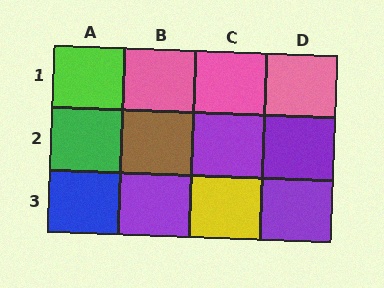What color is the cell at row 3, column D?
Purple.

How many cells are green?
1 cell is green.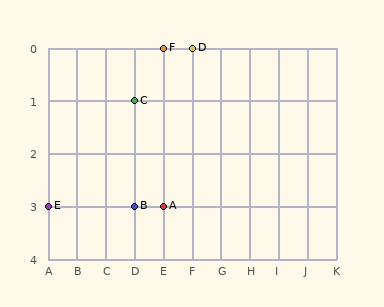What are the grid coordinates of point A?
Point A is at grid coordinates (E, 3).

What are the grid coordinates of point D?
Point D is at grid coordinates (F, 0).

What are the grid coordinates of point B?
Point B is at grid coordinates (D, 3).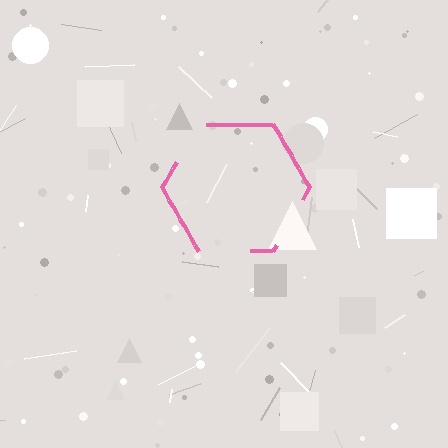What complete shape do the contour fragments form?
The contour fragments form a hexagon.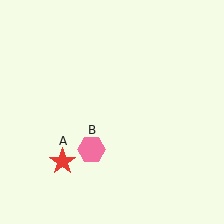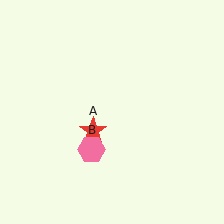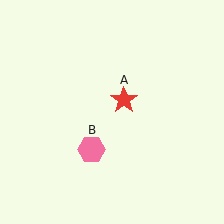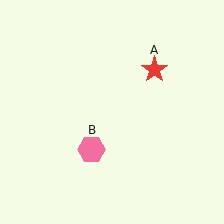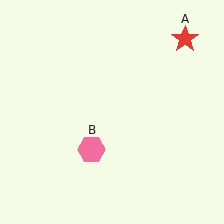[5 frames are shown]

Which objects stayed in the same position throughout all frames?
Pink hexagon (object B) remained stationary.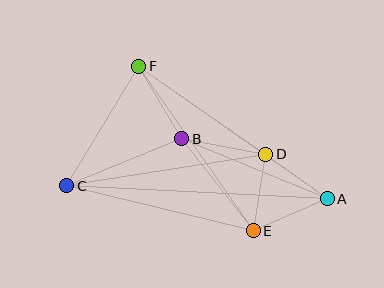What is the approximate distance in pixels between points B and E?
The distance between B and E is approximately 116 pixels.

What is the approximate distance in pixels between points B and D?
The distance between B and D is approximately 86 pixels.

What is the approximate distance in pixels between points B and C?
The distance between B and C is approximately 124 pixels.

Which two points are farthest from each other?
Points A and C are farthest from each other.